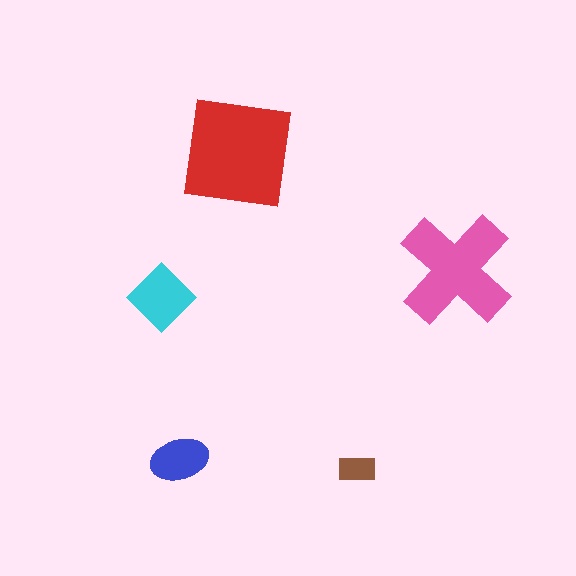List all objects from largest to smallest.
The red square, the pink cross, the cyan diamond, the blue ellipse, the brown rectangle.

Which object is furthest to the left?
The cyan diamond is leftmost.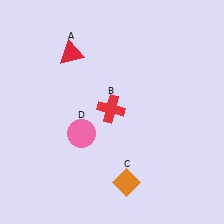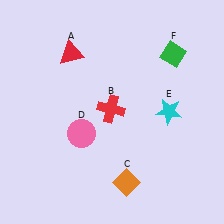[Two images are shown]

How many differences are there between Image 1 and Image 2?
There are 2 differences between the two images.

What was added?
A cyan star (E), a green diamond (F) were added in Image 2.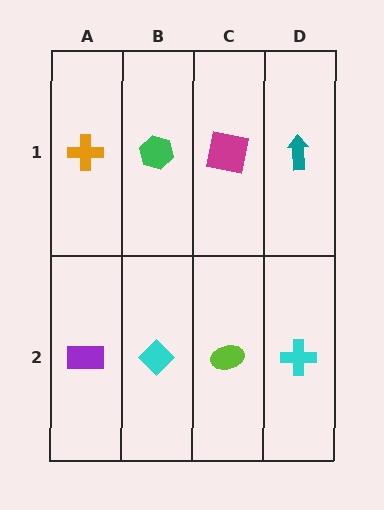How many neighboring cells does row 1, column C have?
3.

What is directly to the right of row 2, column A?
A cyan diamond.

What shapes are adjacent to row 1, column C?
A lime ellipse (row 2, column C), a green hexagon (row 1, column B), a teal arrow (row 1, column D).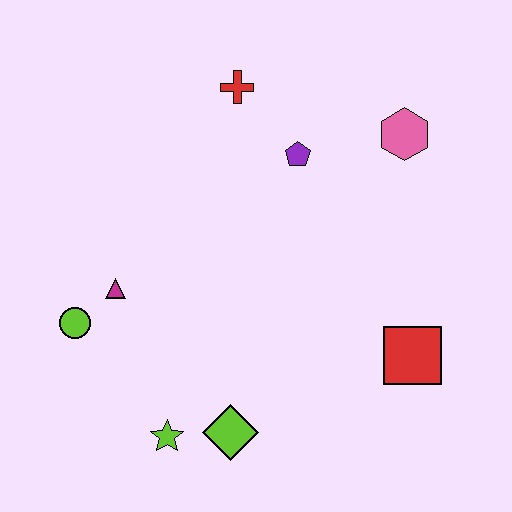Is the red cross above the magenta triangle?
Yes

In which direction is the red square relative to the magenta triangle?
The red square is to the right of the magenta triangle.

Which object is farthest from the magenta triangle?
The pink hexagon is farthest from the magenta triangle.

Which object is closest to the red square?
The lime diamond is closest to the red square.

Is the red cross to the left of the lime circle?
No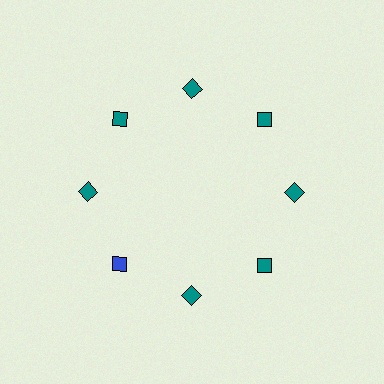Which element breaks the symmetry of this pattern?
The blue diamond at roughly the 8 o'clock position breaks the symmetry. All other shapes are teal diamonds.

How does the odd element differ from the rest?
It has a different color: blue instead of teal.